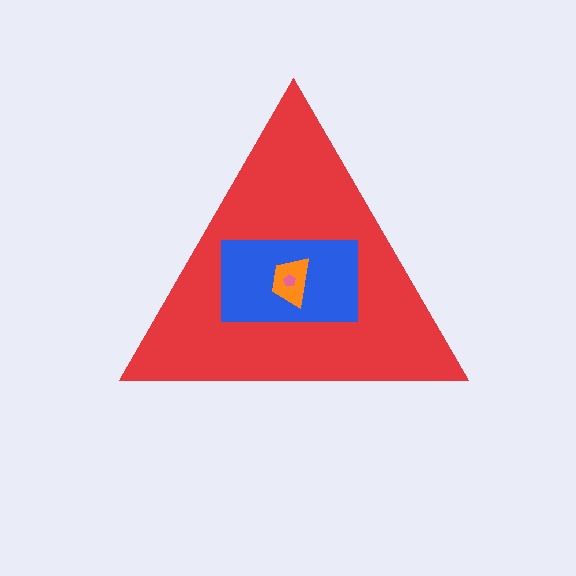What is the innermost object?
The pink pentagon.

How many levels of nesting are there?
4.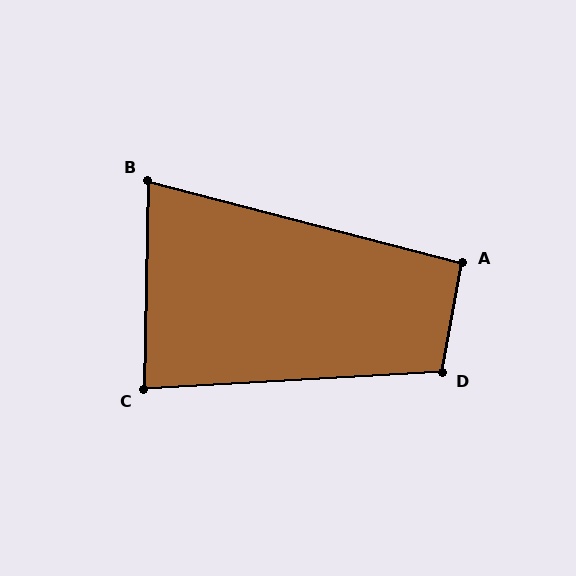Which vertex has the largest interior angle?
D, at approximately 103 degrees.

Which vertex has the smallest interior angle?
B, at approximately 77 degrees.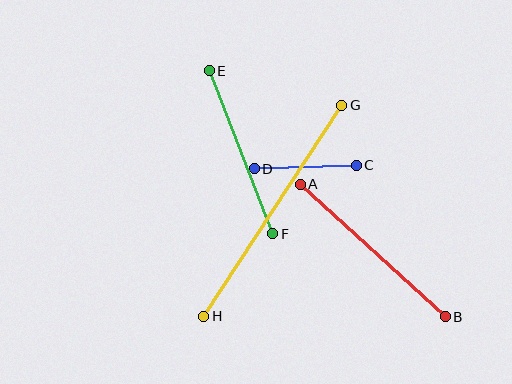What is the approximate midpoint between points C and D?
The midpoint is at approximately (305, 167) pixels.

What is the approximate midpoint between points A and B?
The midpoint is at approximately (373, 251) pixels.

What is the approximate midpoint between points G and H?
The midpoint is at approximately (273, 211) pixels.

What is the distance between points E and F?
The distance is approximately 175 pixels.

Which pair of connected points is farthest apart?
Points G and H are farthest apart.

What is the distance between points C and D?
The distance is approximately 102 pixels.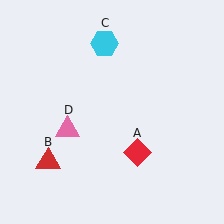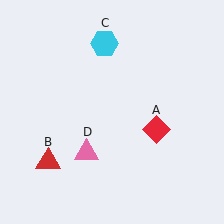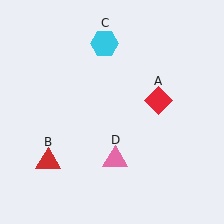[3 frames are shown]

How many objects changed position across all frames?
2 objects changed position: red diamond (object A), pink triangle (object D).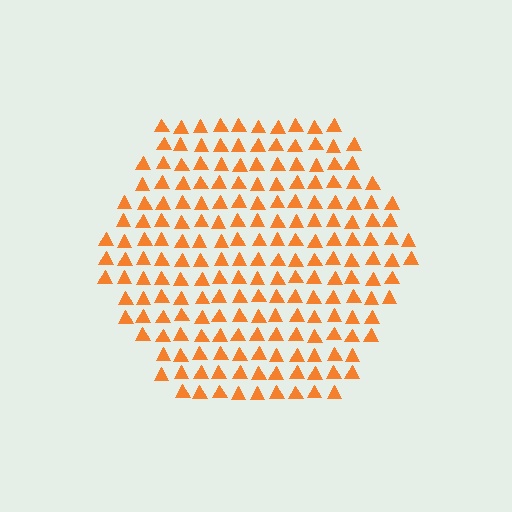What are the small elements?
The small elements are triangles.